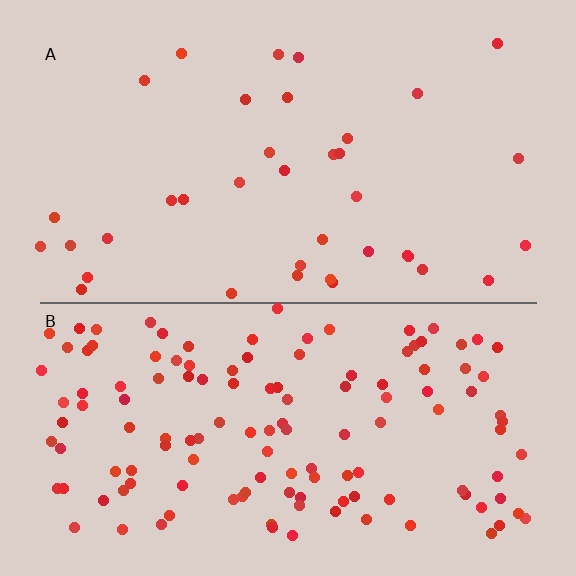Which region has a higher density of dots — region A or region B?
B (the bottom).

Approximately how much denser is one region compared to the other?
Approximately 3.5× — region B over region A.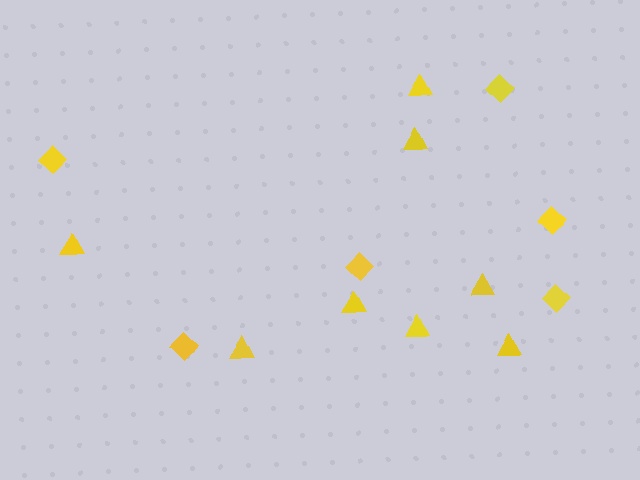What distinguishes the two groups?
There are 2 groups: one group of triangles (8) and one group of diamonds (6).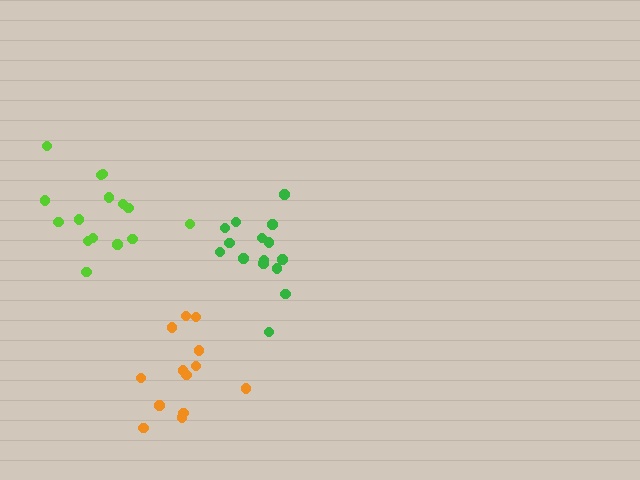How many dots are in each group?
Group 1: 15 dots, Group 2: 13 dots, Group 3: 15 dots (43 total).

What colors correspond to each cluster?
The clusters are colored: lime, orange, green.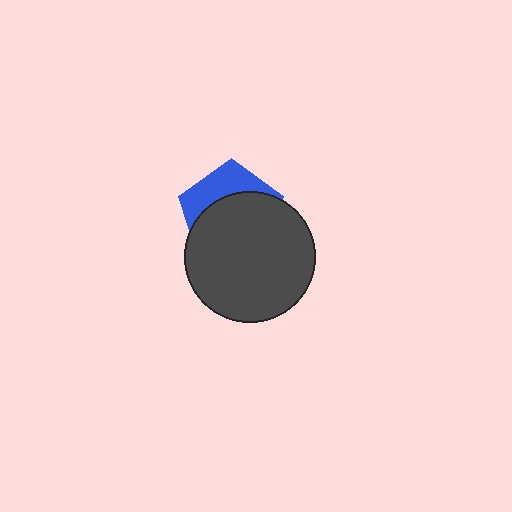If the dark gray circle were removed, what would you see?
You would see the complete blue pentagon.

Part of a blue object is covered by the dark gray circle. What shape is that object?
It is a pentagon.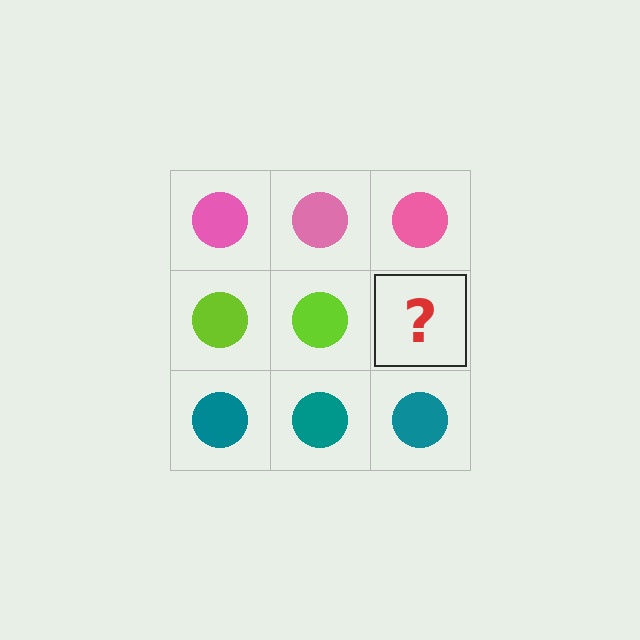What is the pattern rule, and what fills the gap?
The rule is that each row has a consistent color. The gap should be filled with a lime circle.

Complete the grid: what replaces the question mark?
The question mark should be replaced with a lime circle.